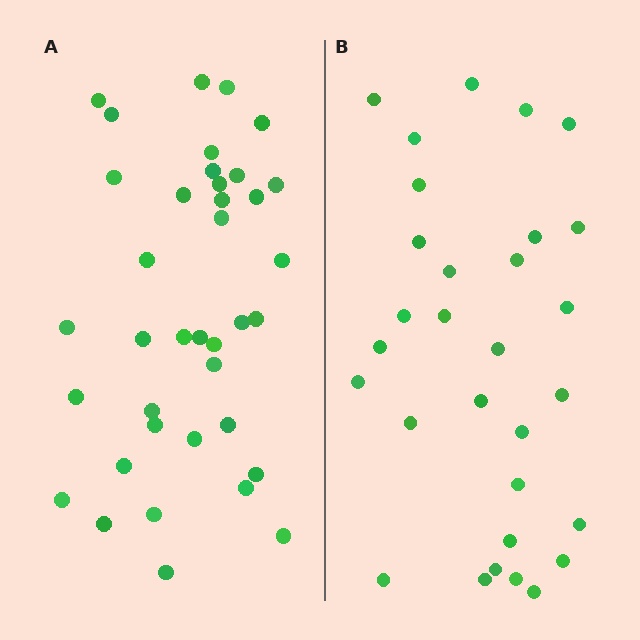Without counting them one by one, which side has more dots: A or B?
Region A (the left region) has more dots.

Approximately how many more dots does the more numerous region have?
Region A has roughly 8 or so more dots than region B.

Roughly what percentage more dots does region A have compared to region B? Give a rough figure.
About 25% more.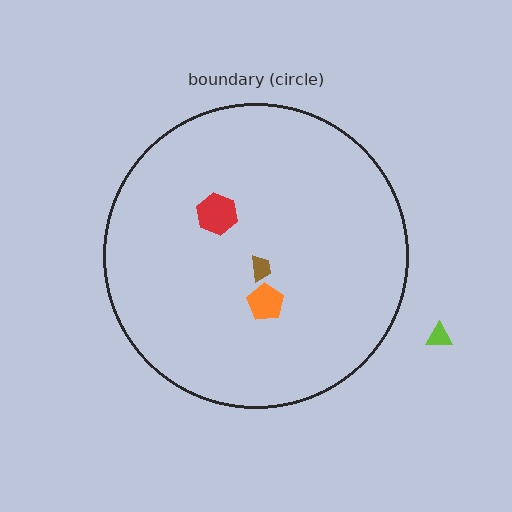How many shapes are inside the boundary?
3 inside, 1 outside.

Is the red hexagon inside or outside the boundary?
Inside.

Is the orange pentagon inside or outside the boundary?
Inside.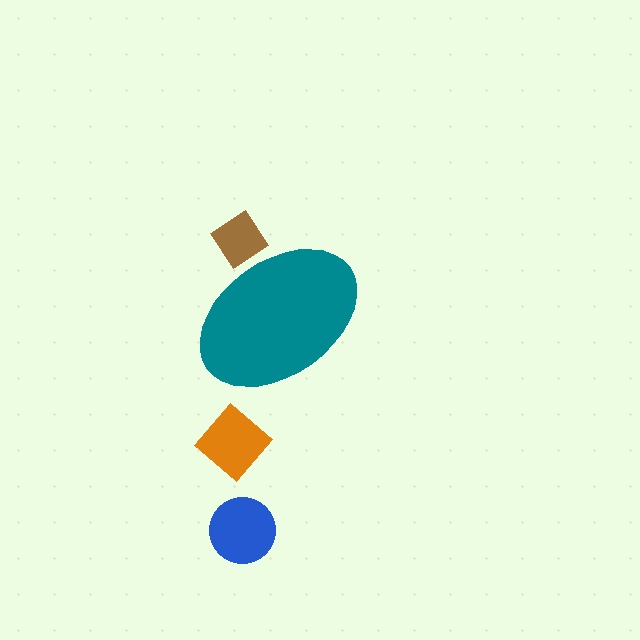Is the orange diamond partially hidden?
No, the orange diamond is fully visible.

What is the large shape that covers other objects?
A teal ellipse.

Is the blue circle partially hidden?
No, the blue circle is fully visible.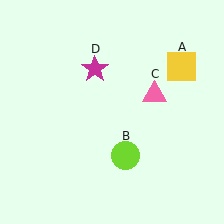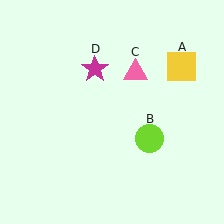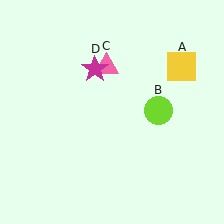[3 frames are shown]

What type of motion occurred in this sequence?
The lime circle (object B), pink triangle (object C) rotated counterclockwise around the center of the scene.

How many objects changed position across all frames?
2 objects changed position: lime circle (object B), pink triangle (object C).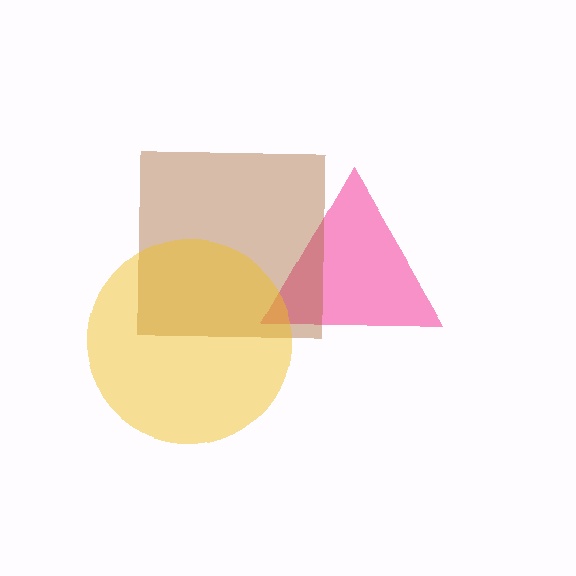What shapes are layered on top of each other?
The layered shapes are: a pink triangle, a brown square, a yellow circle.